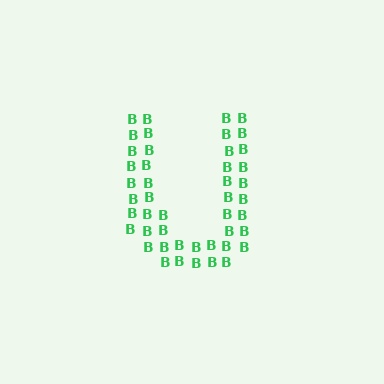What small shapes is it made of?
It is made of small letter B's.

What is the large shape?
The large shape is the letter U.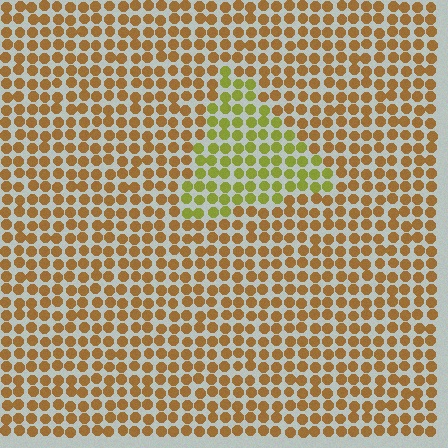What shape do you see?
I see a triangle.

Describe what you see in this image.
The image is filled with small brown elements in a uniform arrangement. A triangle-shaped region is visible where the elements are tinted to a slightly different hue, forming a subtle color boundary.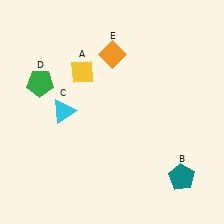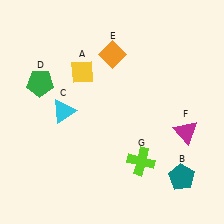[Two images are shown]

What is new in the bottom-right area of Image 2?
A lime cross (G) was added in the bottom-right area of Image 2.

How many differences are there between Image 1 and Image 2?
There are 2 differences between the two images.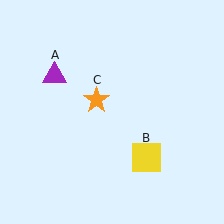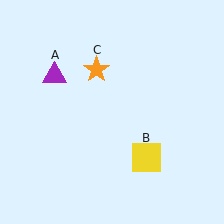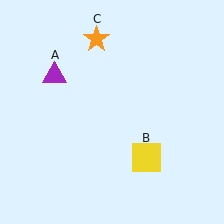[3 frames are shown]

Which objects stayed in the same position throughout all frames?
Purple triangle (object A) and yellow square (object B) remained stationary.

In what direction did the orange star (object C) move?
The orange star (object C) moved up.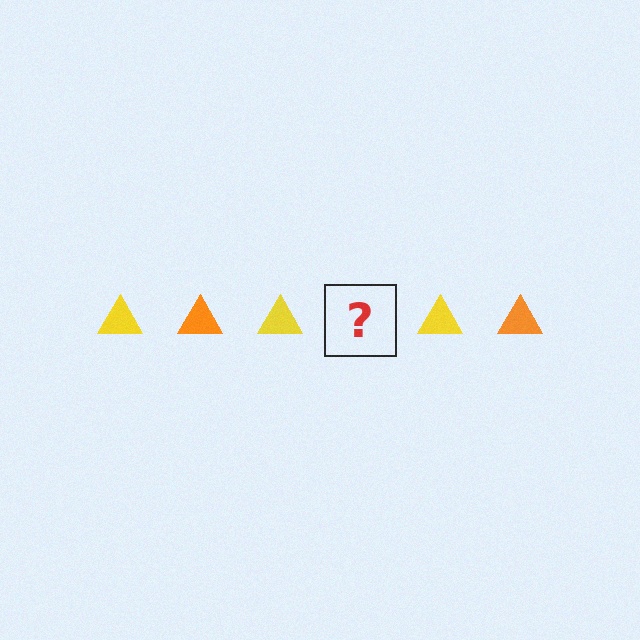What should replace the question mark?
The question mark should be replaced with an orange triangle.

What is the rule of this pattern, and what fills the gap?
The rule is that the pattern cycles through yellow, orange triangles. The gap should be filled with an orange triangle.